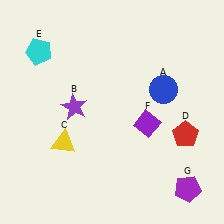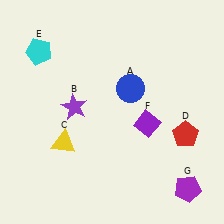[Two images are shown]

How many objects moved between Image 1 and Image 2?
1 object moved between the two images.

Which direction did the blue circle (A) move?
The blue circle (A) moved left.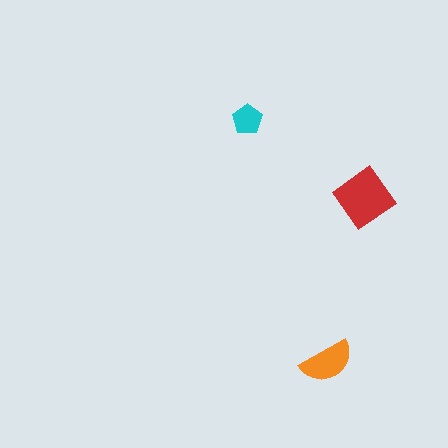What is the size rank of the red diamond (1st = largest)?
1st.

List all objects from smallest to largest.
The cyan pentagon, the orange semicircle, the red diamond.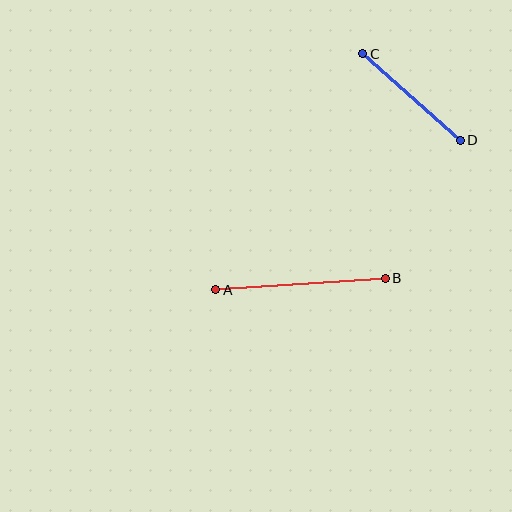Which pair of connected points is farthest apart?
Points A and B are farthest apart.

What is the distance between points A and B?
The distance is approximately 170 pixels.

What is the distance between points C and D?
The distance is approximately 130 pixels.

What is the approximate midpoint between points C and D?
The midpoint is at approximately (412, 97) pixels.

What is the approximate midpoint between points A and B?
The midpoint is at approximately (300, 284) pixels.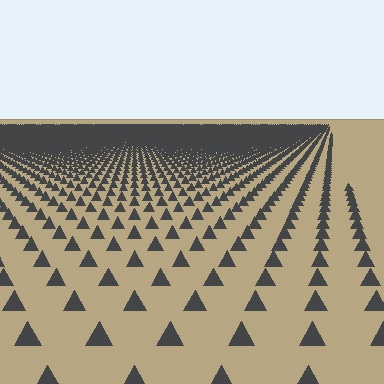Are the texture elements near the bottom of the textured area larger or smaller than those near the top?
Larger. Near the bottom, elements are closer to the viewer and appear at a bigger on-screen size.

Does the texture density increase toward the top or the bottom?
Density increases toward the top.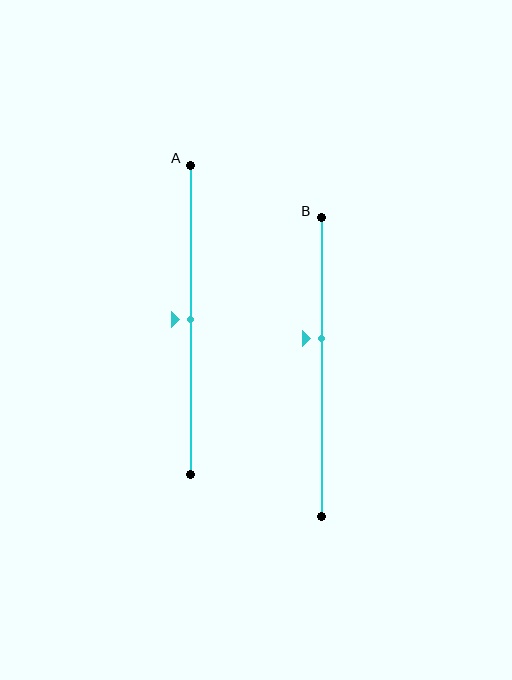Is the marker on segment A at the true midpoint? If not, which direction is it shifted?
Yes, the marker on segment A is at the true midpoint.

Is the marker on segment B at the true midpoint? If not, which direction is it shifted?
No, the marker on segment B is shifted upward by about 10% of the segment length.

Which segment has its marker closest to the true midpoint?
Segment A has its marker closest to the true midpoint.